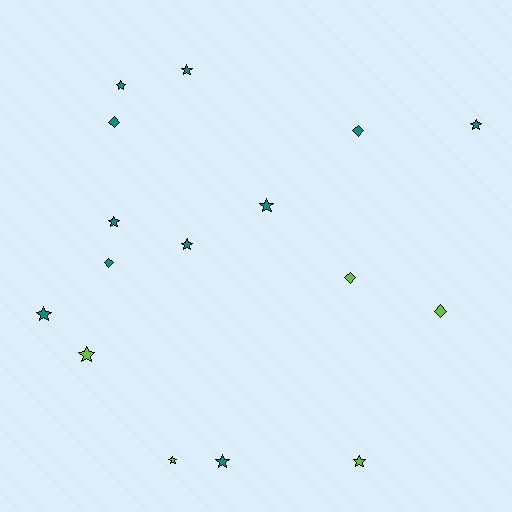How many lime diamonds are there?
There are 2 lime diamonds.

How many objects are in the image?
There are 16 objects.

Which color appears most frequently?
Teal, with 11 objects.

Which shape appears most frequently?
Star, with 11 objects.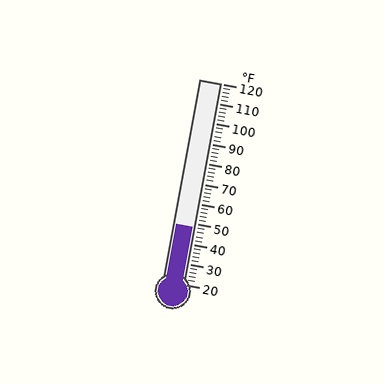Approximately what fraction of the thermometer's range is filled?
The thermometer is filled to approximately 30% of its range.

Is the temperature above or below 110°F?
The temperature is below 110°F.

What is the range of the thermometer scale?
The thermometer scale ranges from 20°F to 120°F.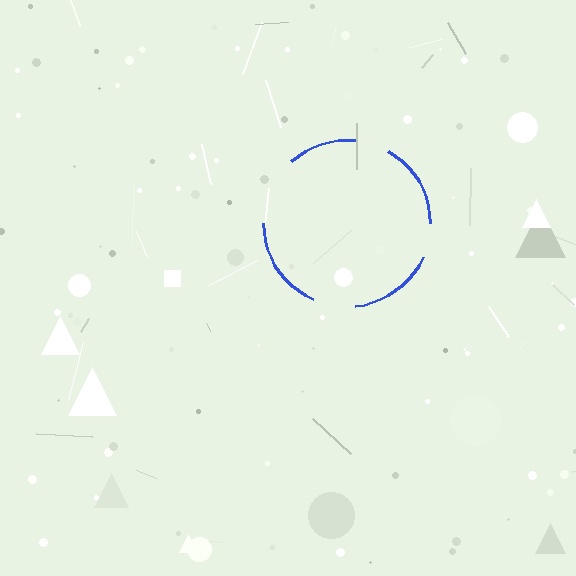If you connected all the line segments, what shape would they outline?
They would outline a circle.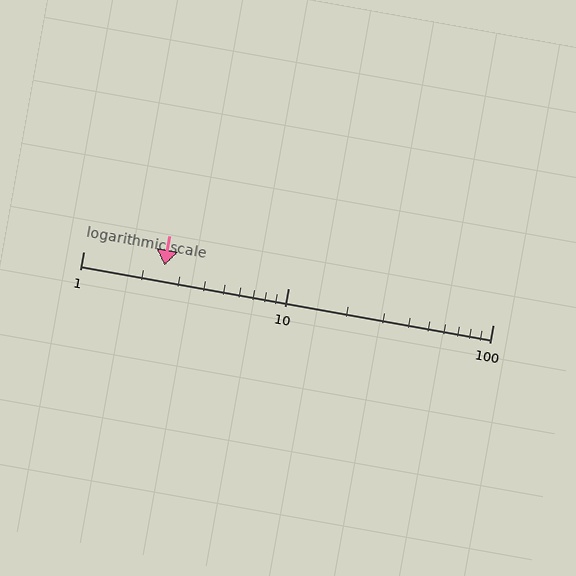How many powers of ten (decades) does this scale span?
The scale spans 2 decades, from 1 to 100.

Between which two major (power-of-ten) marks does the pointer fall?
The pointer is between 1 and 10.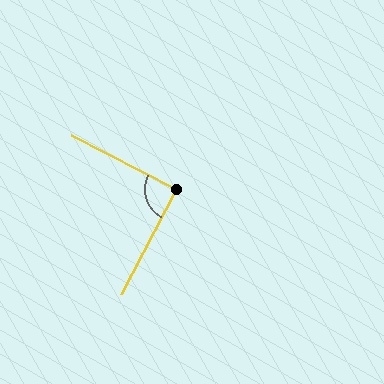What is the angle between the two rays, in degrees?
Approximately 90 degrees.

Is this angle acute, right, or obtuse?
It is approximately a right angle.